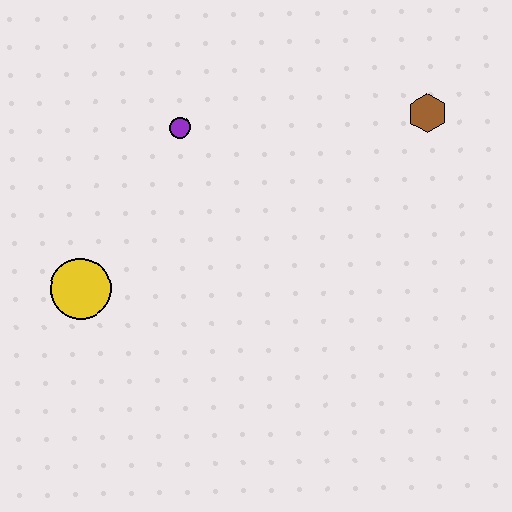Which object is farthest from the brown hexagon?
The yellow circle is farthest from the brown hexagon.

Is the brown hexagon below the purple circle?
No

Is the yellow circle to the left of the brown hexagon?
Yes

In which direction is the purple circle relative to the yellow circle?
The purple circle is above the yellow circle.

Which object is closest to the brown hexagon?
The purple circle is closest to the brown hexagon.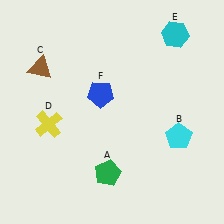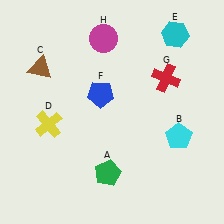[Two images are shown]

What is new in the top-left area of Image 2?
A magenta circle (H) was added in the top-left area of Image 2.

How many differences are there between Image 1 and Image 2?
There are 2 differences between the two images.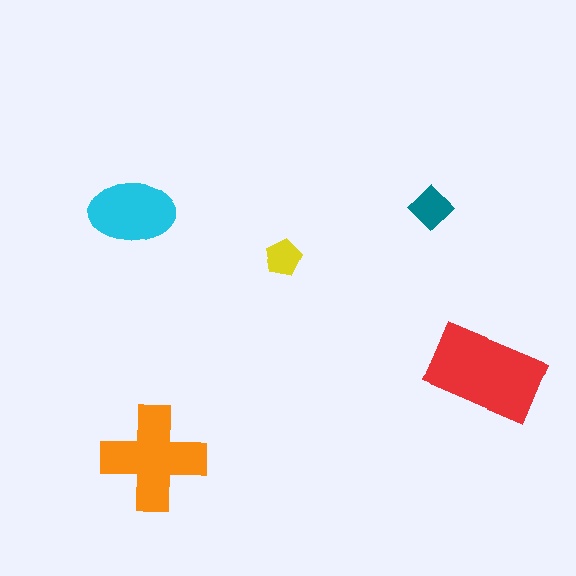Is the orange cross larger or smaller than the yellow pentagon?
Larger.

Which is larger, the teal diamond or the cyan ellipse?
The cyan ellipse.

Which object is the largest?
The red rectangle.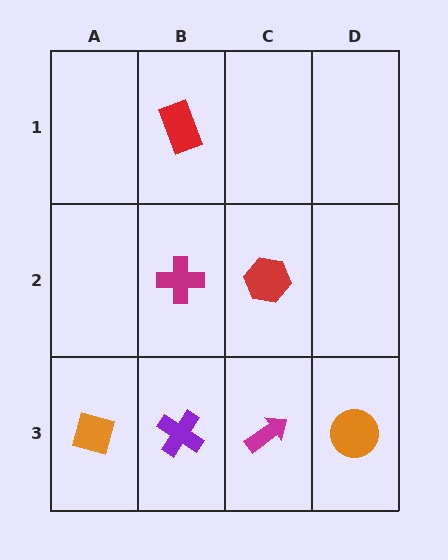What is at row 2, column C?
A red hexagon.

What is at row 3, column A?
An orange square.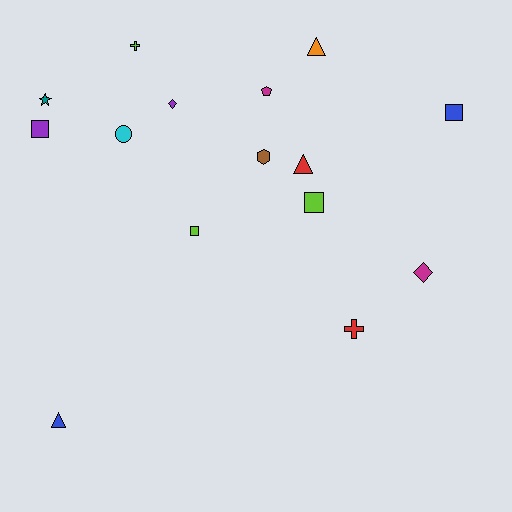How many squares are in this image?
There are 4 squares.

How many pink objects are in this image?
There are no pink objects.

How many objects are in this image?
There are 15 objects.